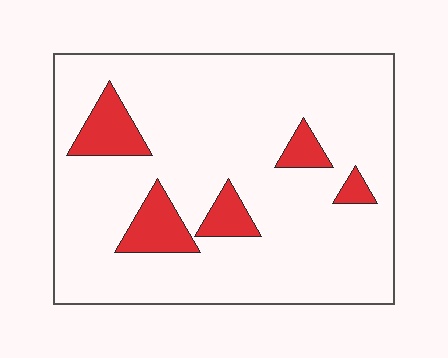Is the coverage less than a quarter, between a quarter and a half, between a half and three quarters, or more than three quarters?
Less than a quarter.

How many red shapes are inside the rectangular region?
5.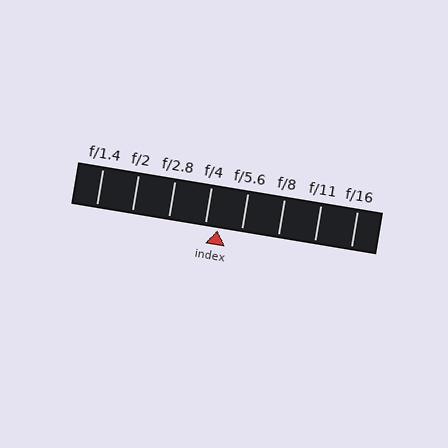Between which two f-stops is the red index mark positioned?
The index mark is between f/4 and f/5.6.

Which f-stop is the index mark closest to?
The index mark is closest to f/4.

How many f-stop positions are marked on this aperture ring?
There are 8 f-stop positions marked.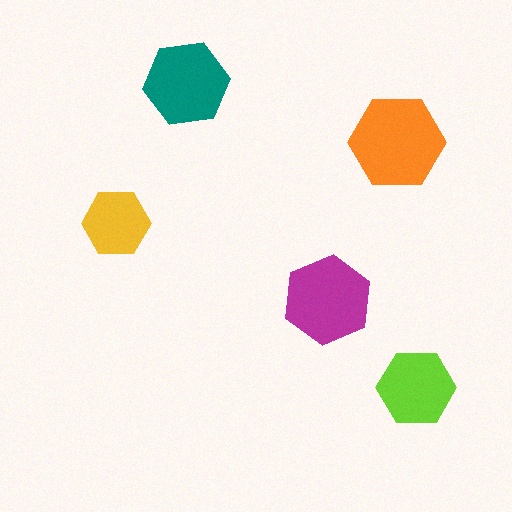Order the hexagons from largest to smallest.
the orange one, the magenta one, the teal one, the lime one, the yellow one.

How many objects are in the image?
There are 5 objects in the image.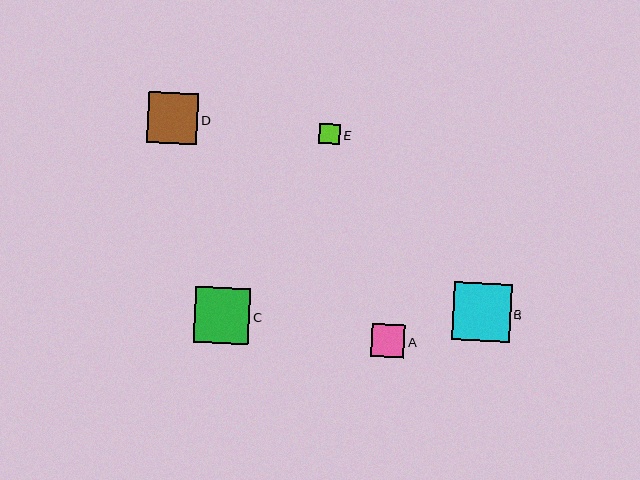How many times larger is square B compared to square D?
Square B is approximately 1.1 times the size of square D.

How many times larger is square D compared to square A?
Square D is approximately 1.5 times the size of square A.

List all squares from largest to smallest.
From largest to smallest: B, C, D, A, E.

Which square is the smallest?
Square E is the smallest with a size of approximately 21 pixels.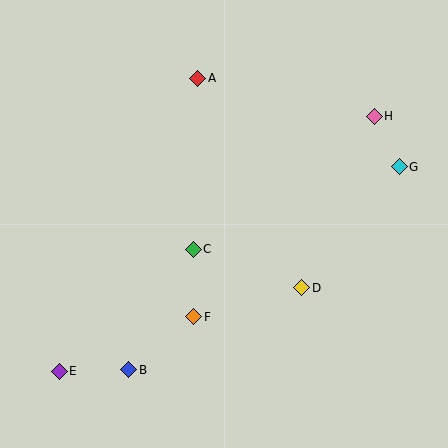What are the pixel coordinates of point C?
Point C is at (193, 249).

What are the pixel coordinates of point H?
Point H is at (374, 116).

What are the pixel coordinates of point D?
Point D is at (302, 288).